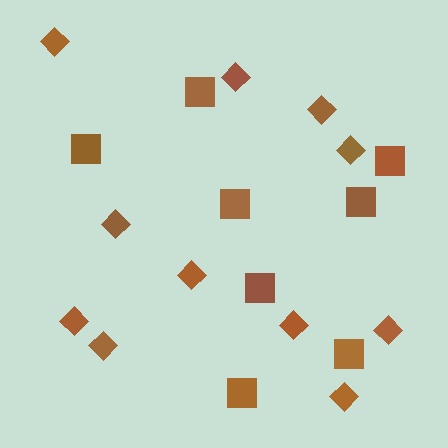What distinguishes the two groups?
There are 2 groups: one group of squares (8) and one group of diamonds (11).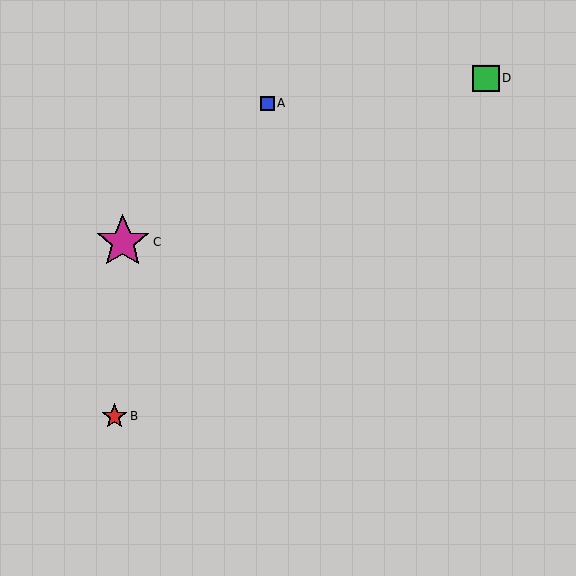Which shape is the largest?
The magenta star (labeled C) is the largest.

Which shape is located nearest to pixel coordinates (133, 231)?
The magenta star (labeled C) at (123, 242) is nearest to that location.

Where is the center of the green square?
The center of the green square is at (486, 78).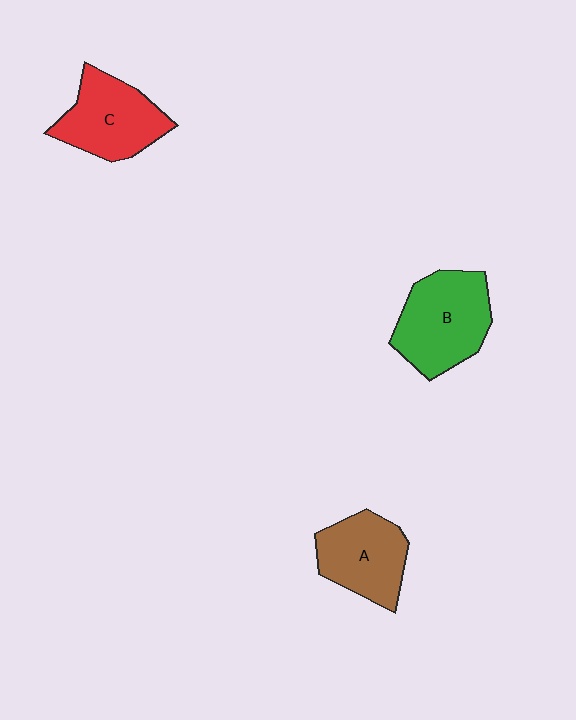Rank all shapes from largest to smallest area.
From largest to smallest: B (green), C (red), A (brown).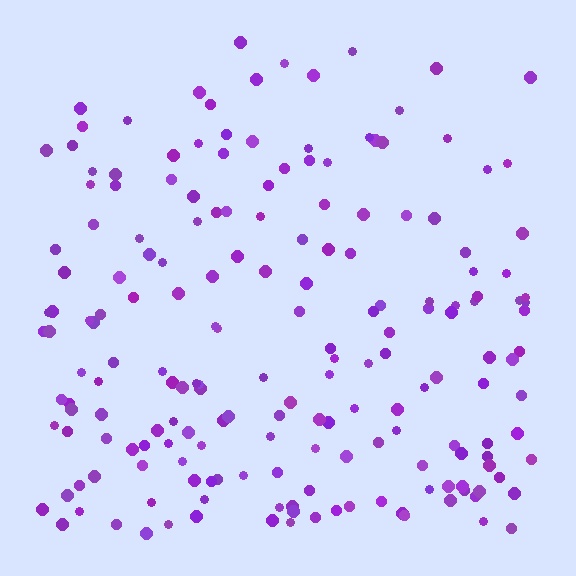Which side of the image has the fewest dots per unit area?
The top.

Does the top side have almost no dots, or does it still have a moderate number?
Still a moderate number, just noticeably fewer than the bottom.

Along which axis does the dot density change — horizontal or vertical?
Vertical.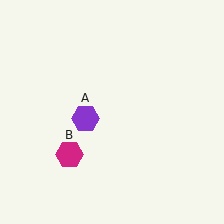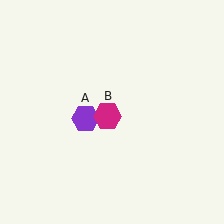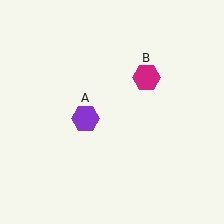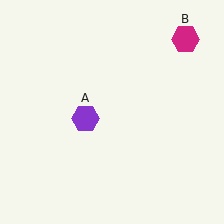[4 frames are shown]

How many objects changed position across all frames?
1 object changed position: magenta hexagon (object B).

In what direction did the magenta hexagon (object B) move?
The magenta hexagon (object B) moved up and to the right.